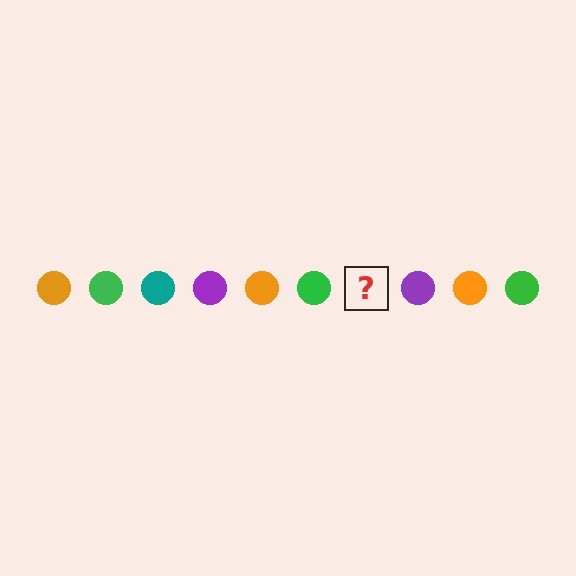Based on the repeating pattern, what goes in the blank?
The blank should be a teal circle.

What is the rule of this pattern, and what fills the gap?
The rule is that the pattern cycles through orange, green, teal, purple circles. The gap should be filled with a teal circle.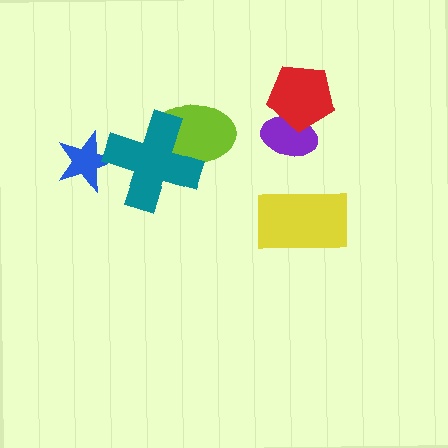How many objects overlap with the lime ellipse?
1 object overlaps with the lime ellipse.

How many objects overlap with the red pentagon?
1 object overlaps with the red pentagon.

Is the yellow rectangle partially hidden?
No, no other shape covers it.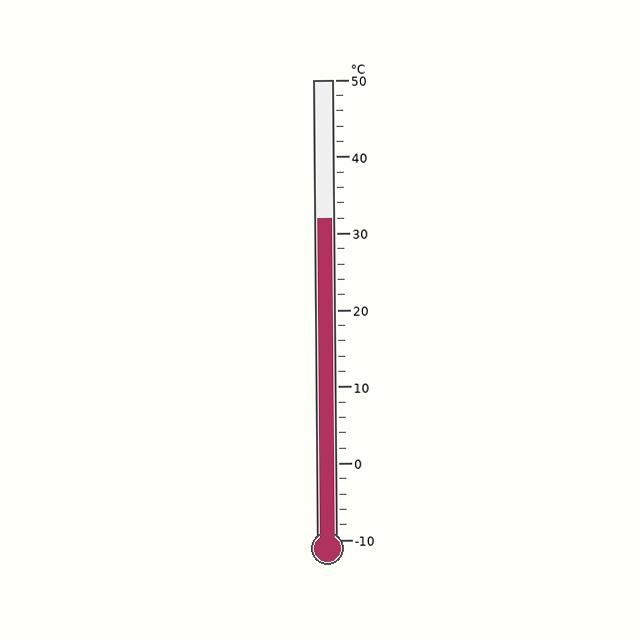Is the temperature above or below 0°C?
The temperature is above 0°C.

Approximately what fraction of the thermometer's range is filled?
The thermometer is filled to approximately 70% of its range.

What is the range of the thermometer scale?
The thermometer scale ranges from -10°C to 50°C.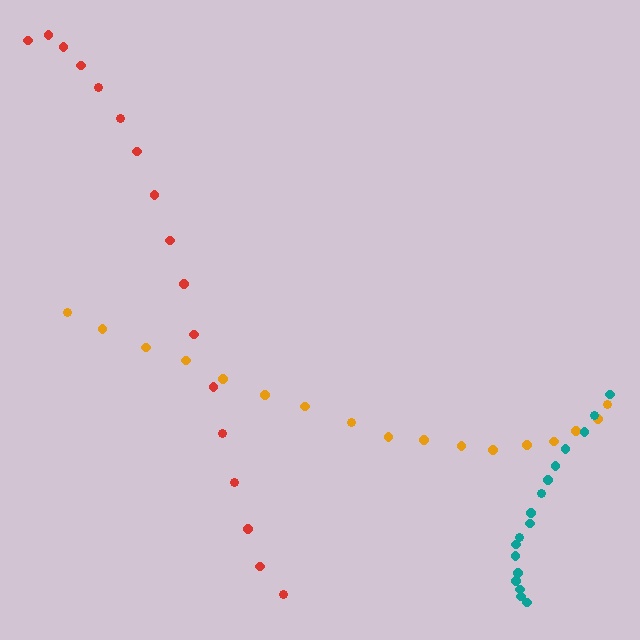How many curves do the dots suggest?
There are 3 distinct paths.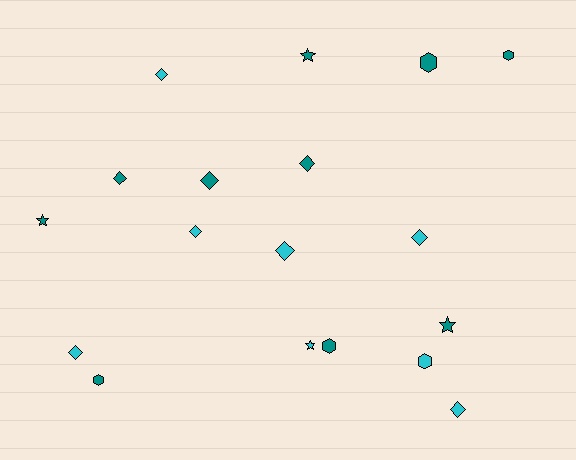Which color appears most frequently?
Teal, with 10 objects.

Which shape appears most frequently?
Diamond, with 9 objects.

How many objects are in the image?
There are 18 objects.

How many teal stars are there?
There are 3 teal stars.